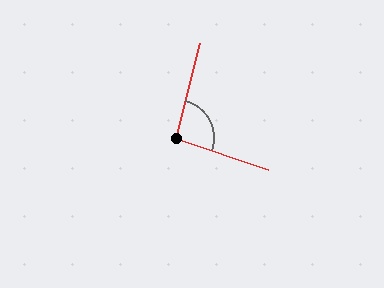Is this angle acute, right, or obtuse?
It is approximately a right angle.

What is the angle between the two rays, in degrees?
Approximately 94 degrees.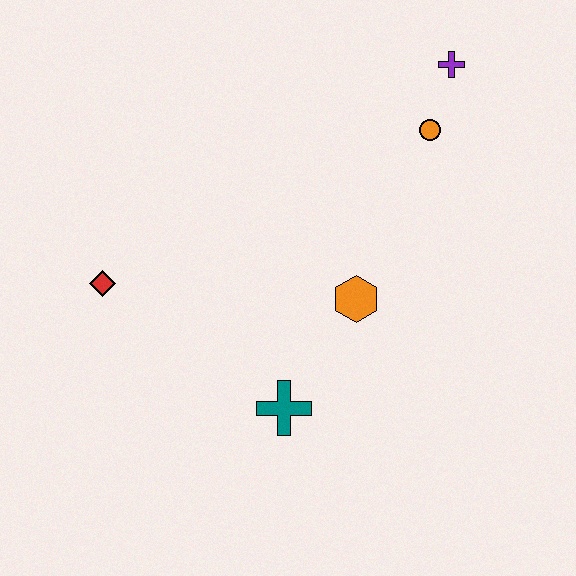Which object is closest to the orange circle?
The purple cross is closest to the orange circle.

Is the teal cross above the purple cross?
No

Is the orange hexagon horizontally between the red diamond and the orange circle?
Yes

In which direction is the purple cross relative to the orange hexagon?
The purple cross is above the orange hexagon.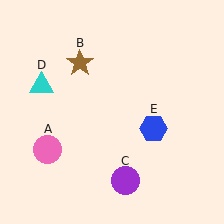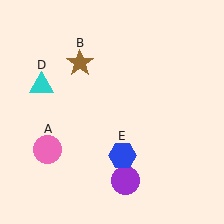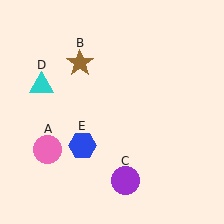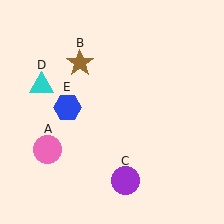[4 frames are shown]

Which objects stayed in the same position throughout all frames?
Pink circle (object A) and brown star (object B) and purple circle (object C) and cyan triangle (object D) remained stationary.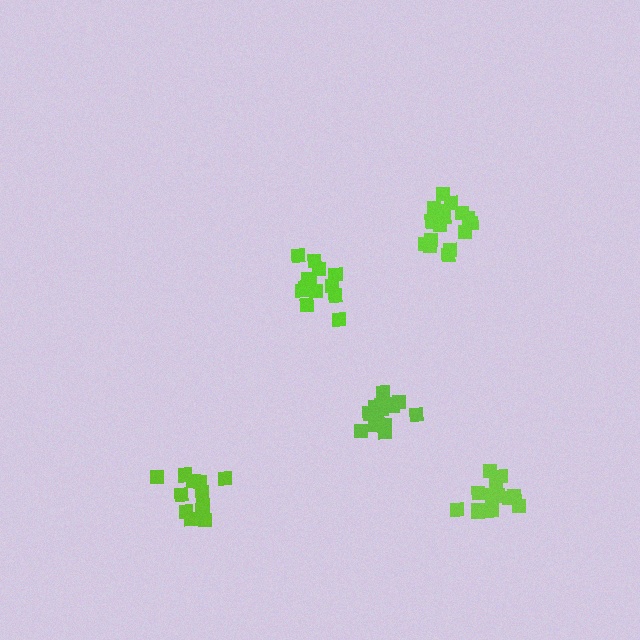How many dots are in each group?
Group 1: 15 dots, Group 2: 13 dots, Group 3: 18 dots, Group 4: 13 dots, Group 5: 18 dots (77 total).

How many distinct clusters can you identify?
There are 5 distinct clusters.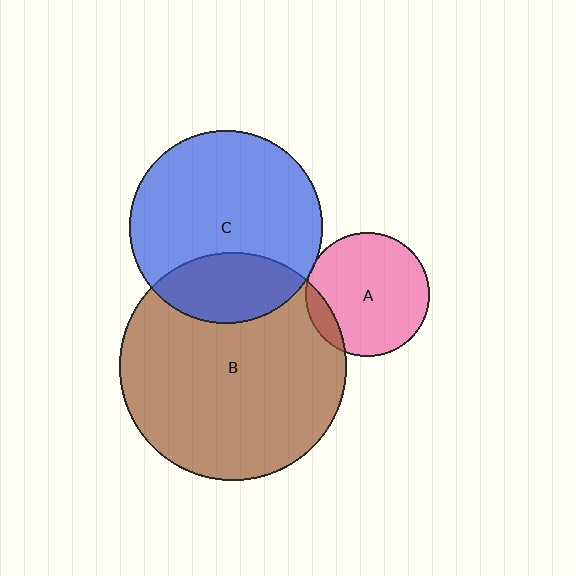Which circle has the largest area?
Circle B (brown).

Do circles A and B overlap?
Yes.